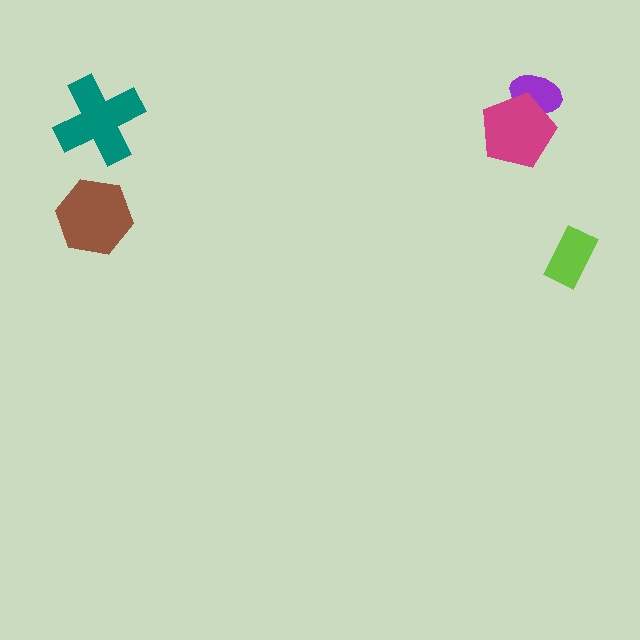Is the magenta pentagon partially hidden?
No, no other shape covers it.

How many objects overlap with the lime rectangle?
0 objects overlap with the lime rectangle.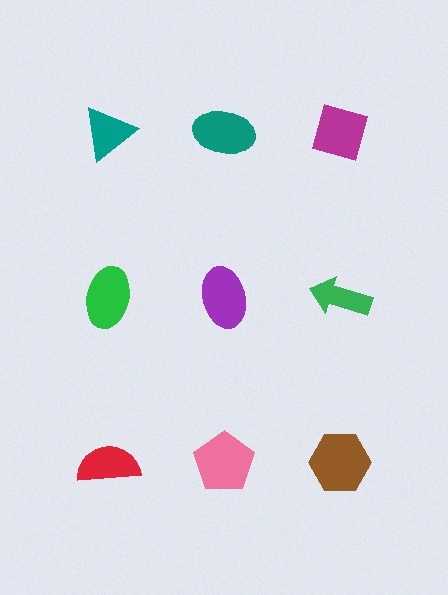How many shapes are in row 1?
3 shapes.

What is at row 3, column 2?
A pink pentagon.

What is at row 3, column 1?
A red semicircle.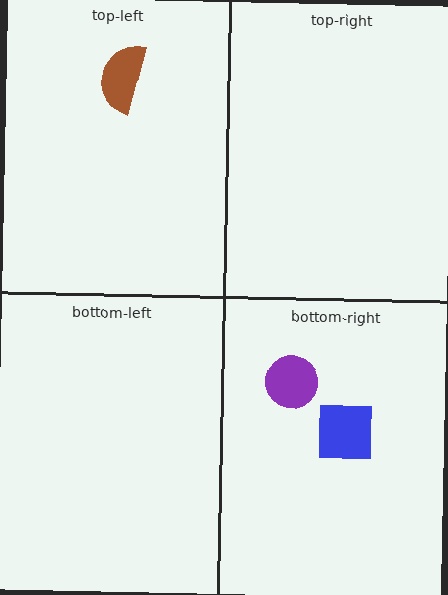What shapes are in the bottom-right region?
The blue square, the purple circle.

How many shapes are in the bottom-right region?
2.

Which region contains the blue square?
The bottom-right region.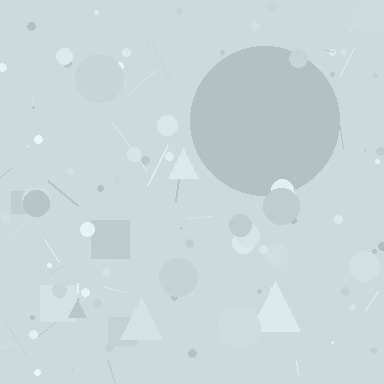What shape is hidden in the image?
A circle is hidden in the image.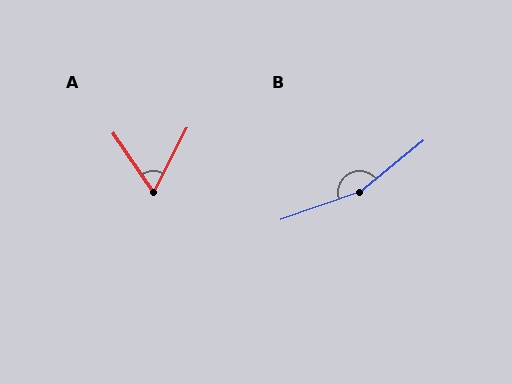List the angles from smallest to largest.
A (61°), B (160°).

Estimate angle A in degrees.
Approximately 61 degrees.